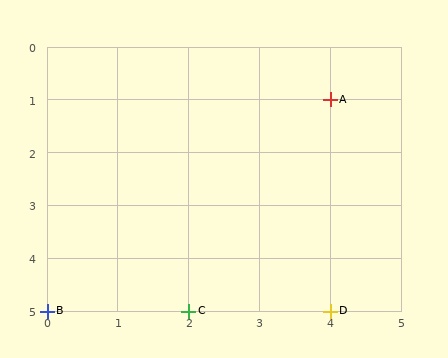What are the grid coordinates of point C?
Point C is at grid coordinates (2, 5).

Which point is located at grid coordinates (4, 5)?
Point D is at (4, 5).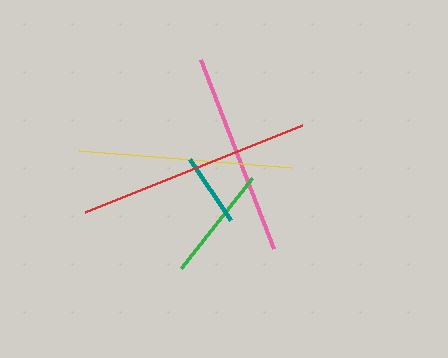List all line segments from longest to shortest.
From longest to shortest: red, yellow, pink, green, teal.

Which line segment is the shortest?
The teal line is the shortest at approximately 73 pixels.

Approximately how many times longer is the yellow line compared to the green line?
The yellow line is approximately 1.8 times the length of the green line.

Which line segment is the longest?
The red line is the longest at approximately 234 pixels.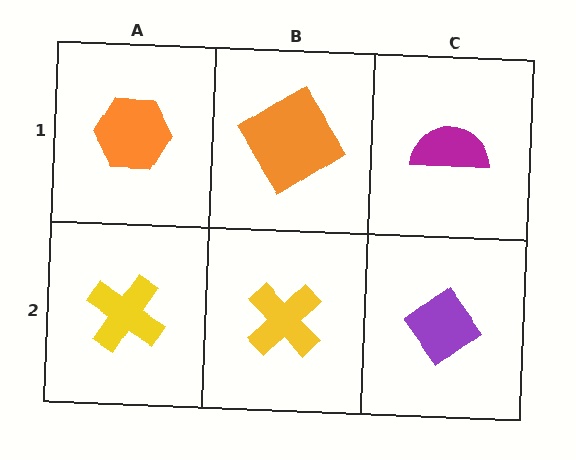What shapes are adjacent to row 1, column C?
A purple diamond (row 2, column C), an orange diamond (row 1, column B).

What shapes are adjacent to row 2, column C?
A magenta semicircle (row 1, column C), a yellow cross (row 2, column B).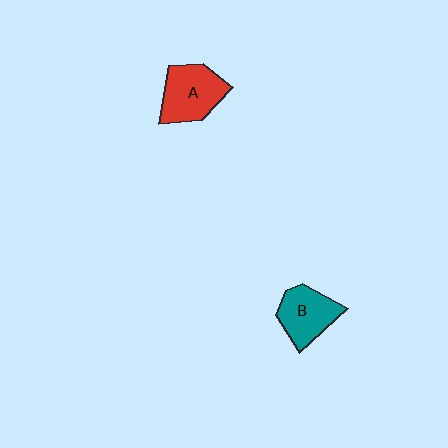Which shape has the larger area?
Shape A (red).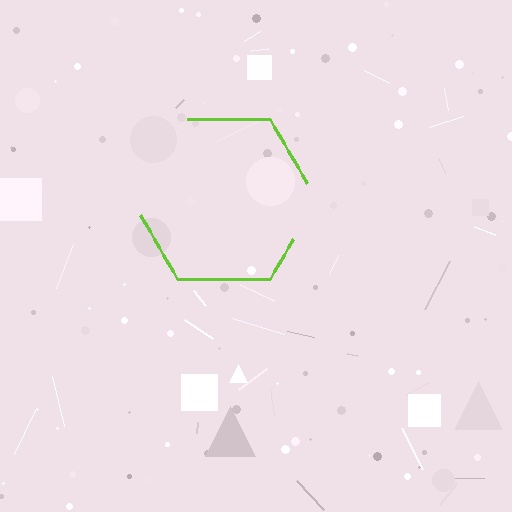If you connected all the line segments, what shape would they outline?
They would outline a hexagon.